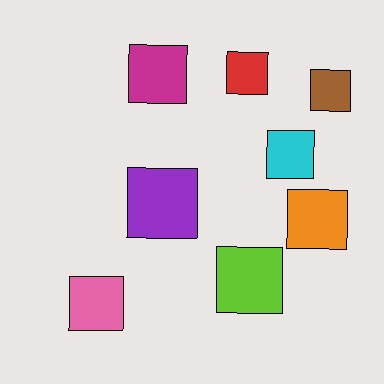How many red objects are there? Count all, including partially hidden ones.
There is 1 red object.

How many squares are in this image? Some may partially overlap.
There are 8 squares.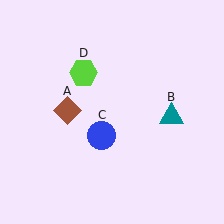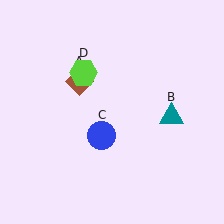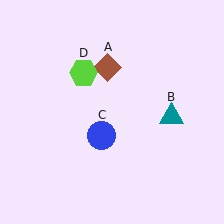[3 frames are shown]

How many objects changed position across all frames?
1 object changed position: brown diamond (object A).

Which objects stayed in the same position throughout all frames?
Teal triangle (object B) and blue circle (object C) and lime hexagon (object D) remained stationary.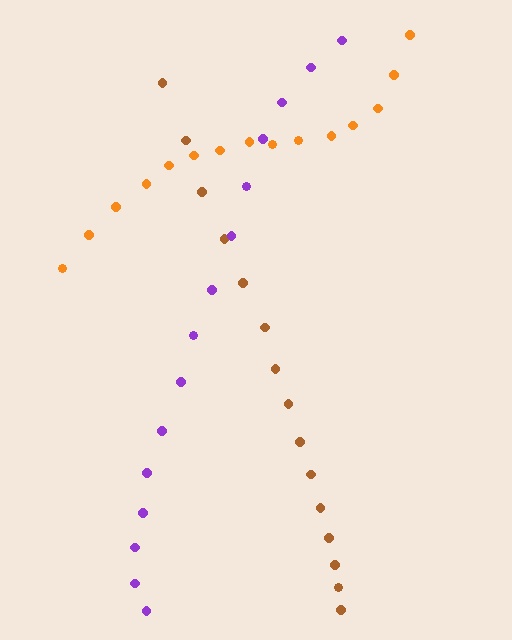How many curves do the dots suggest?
There are 3 distinct paths.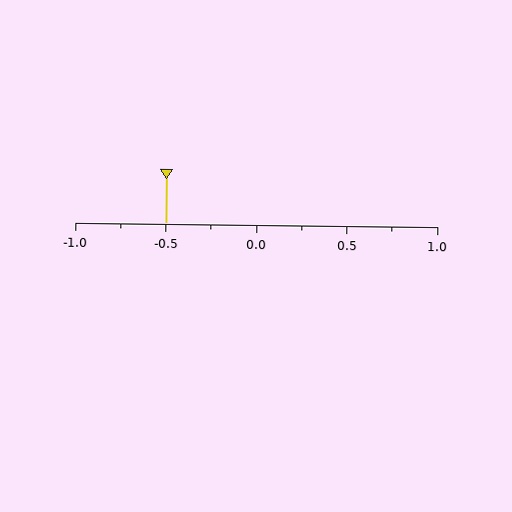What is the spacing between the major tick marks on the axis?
The major ticks are spaced 0.5 apart.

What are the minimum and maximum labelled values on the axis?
The axis runs from -1.0 to 1.0.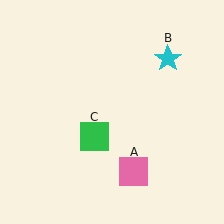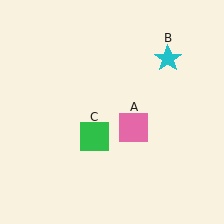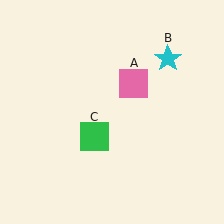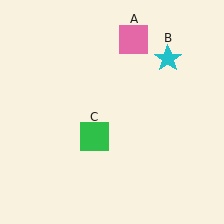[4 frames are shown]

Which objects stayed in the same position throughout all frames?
Cyan star (object B) and green square (object C) remained stationary.